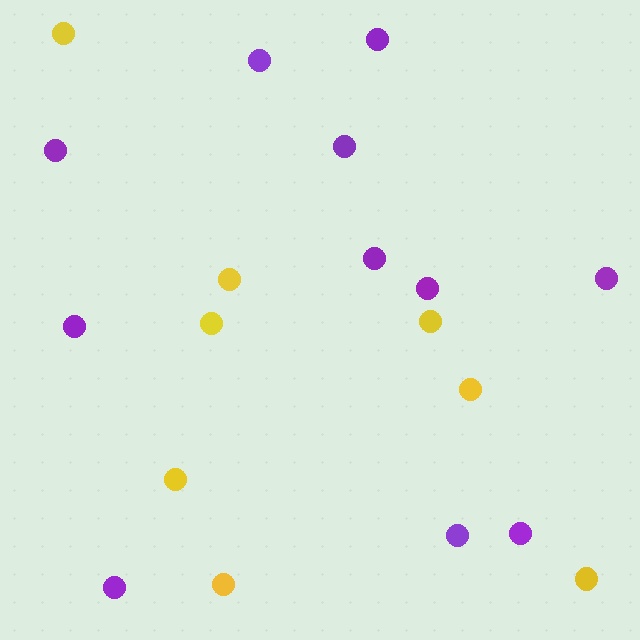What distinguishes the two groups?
There are 2 groups: one group of purple circles (11) and one group of yellow circles (8).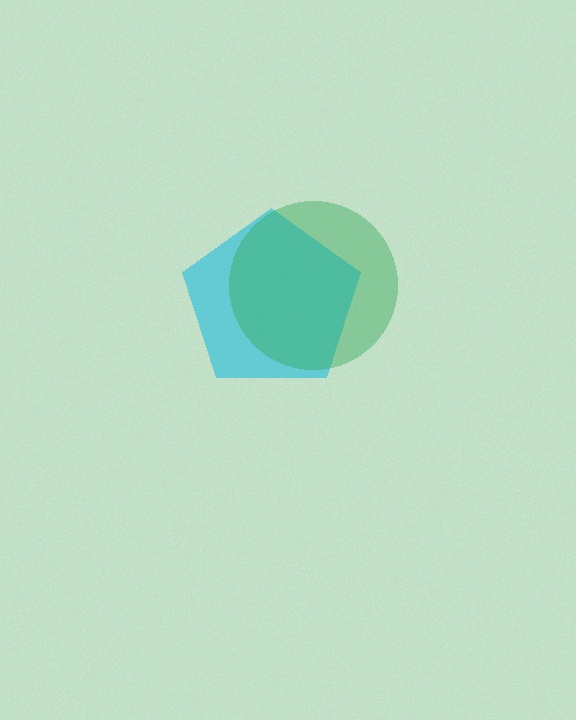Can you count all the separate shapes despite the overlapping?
Yes, there are 2 separate shapes.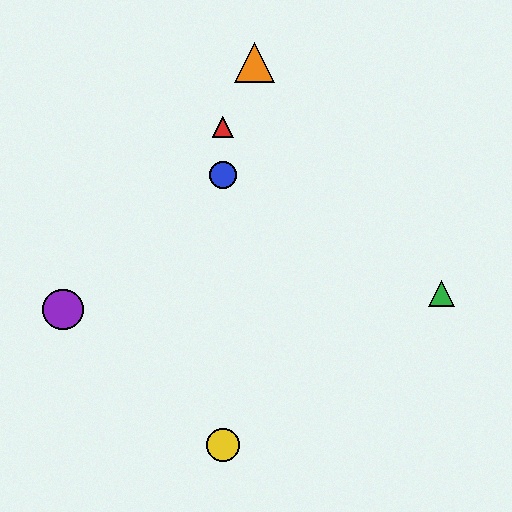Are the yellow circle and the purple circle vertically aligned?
No, the yellow circle is at x≈223 and the purple circle is at x≈63.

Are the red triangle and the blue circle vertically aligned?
Yes, both are at x≈223.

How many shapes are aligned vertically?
3 shapes (the red triangle, the blue circle, the yellow circle) are aligned vertically.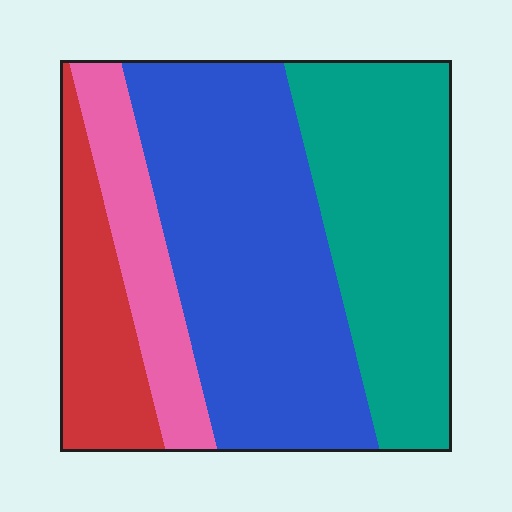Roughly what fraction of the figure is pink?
Pink takes up about one eighth (1/8) of the figure.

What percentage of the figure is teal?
Teal takes up about one third (1/3) of the figure.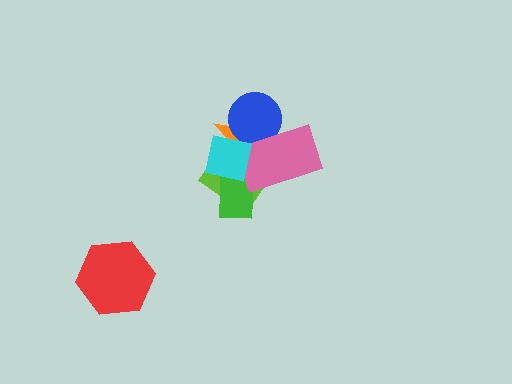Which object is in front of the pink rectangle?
The cyan square is in front of the pink rectangle.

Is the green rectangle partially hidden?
Yes, it is partially covered by another shape.